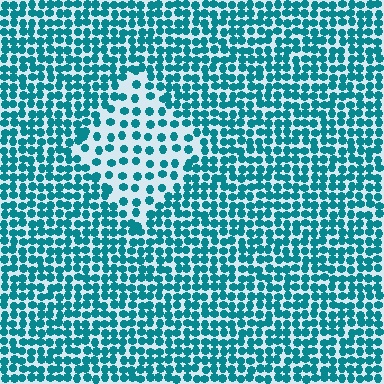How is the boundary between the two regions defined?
The boundary is defined by a change in element density (approximately 2.0x ratio). All elements are the same color, size, and shape.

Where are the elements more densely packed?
The elements are more densely packed outside the diamond boundary.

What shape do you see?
I see a diamond.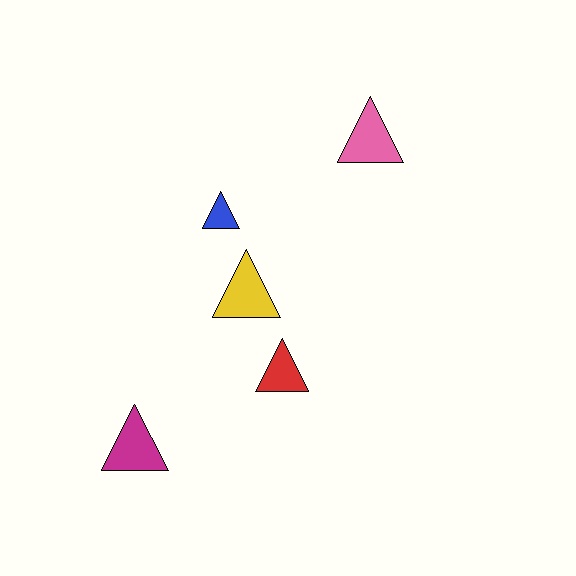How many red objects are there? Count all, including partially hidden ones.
There is 1 red object.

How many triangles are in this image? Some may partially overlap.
There are 5 triangles.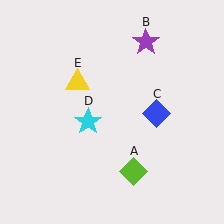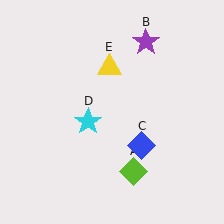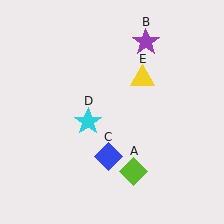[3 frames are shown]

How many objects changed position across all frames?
2 objects changed position: blue diamond (object C), yellow triangle (object E).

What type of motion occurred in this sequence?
The blue diamond (object C), yellow triangle (object E) rotated clockwise around the center of the scene.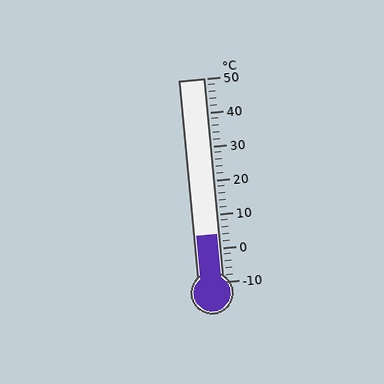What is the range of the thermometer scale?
The thermometer scale ranges from -10°C to 50°C.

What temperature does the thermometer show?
The thermometer shows approximately 4°C.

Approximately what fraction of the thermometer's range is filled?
The thermometer is filled to approximately 25% of its range.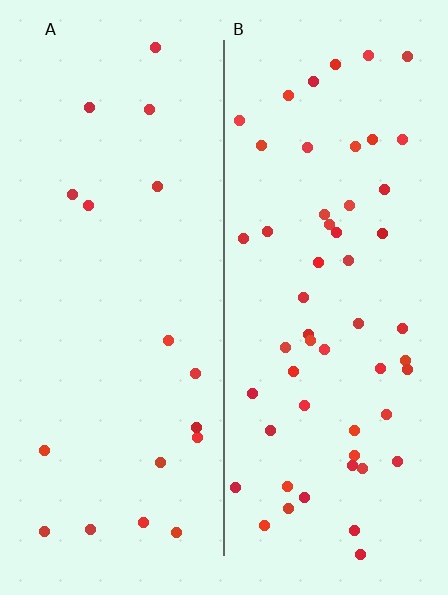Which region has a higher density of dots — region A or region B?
B (the right).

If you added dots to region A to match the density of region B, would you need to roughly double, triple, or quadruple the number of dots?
Approximately triple.